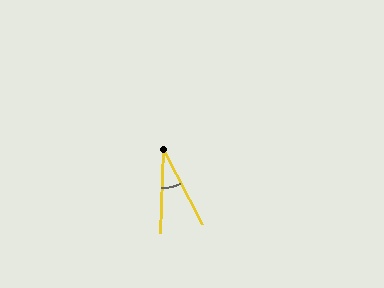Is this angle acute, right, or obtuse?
It is acute.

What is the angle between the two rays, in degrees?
Approximately 30 degrees.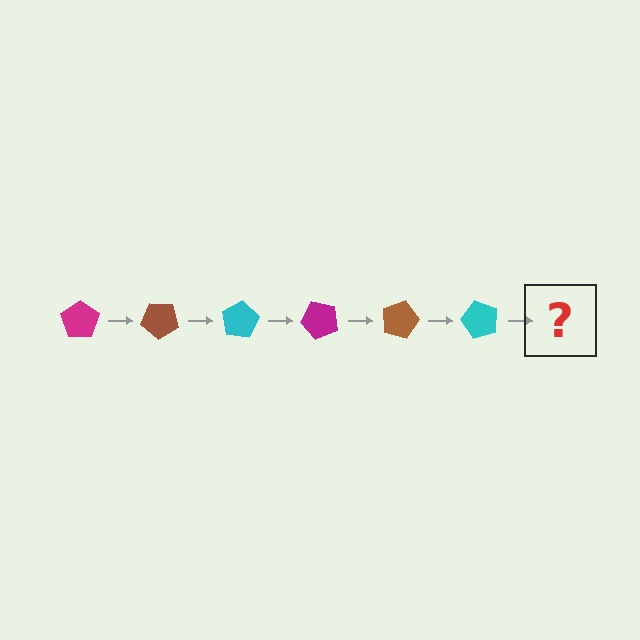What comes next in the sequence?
The next element should be a magenta pentagon, rotated 240 degrees from the start.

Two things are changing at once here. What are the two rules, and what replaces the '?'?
The two rules are that it rotates 40 degrees each step and the color cycles through magenta, brown, and cyan. The '?' should be a magenta pentagon, rotated 240 degrees from the start.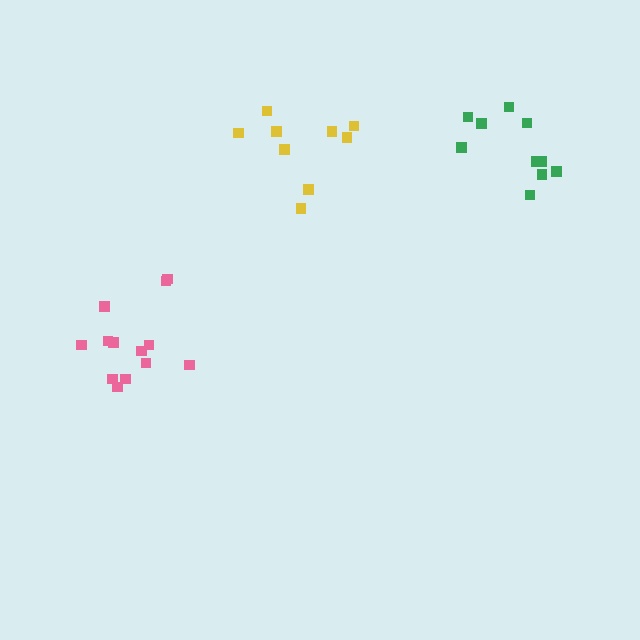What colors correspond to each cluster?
The clusters are colored: yellow, pink, green.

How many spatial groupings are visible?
There are 3 spatial groupings.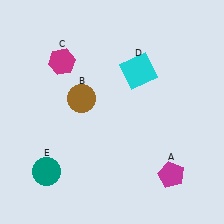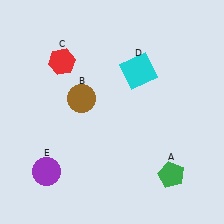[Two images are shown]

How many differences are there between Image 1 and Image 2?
There are 3 differences between the two images.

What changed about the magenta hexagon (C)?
In Image 1, C is magenta. In Image 2, it changed to red.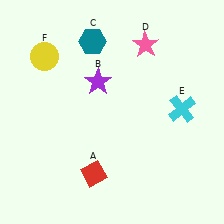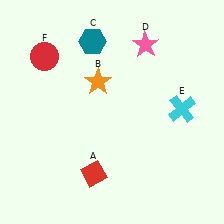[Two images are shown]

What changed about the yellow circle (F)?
In Image 1, F is yellow. In Image 2, it changed to red.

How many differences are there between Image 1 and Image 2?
There are 2 differences between the two images.